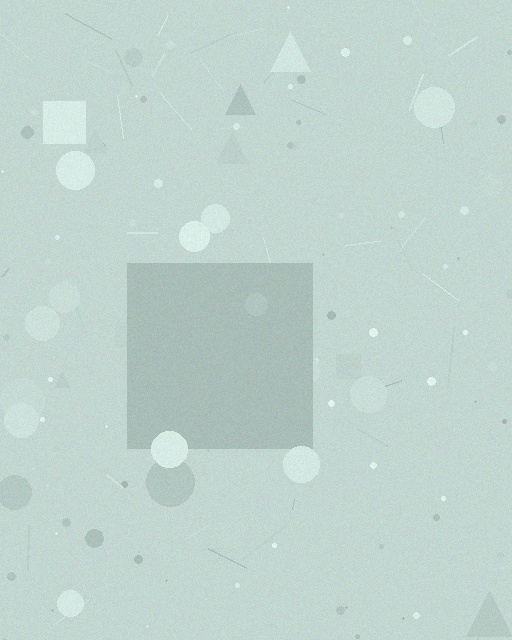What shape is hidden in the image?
A square is hidden in the image.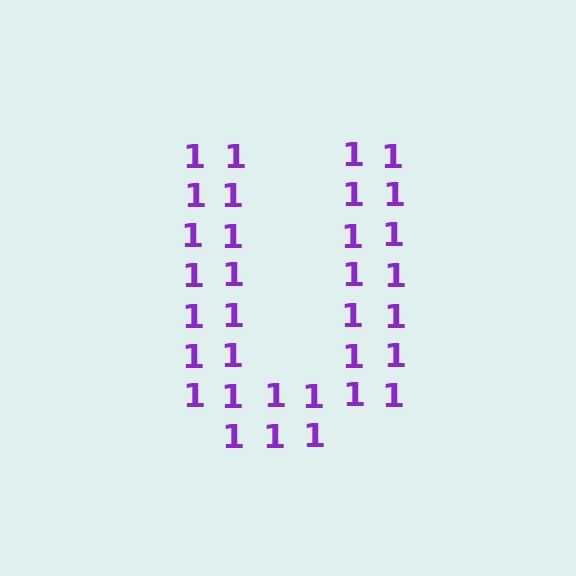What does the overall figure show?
The overall figure shows the letter U.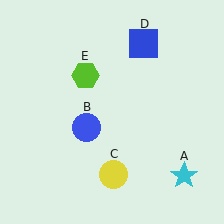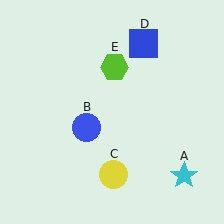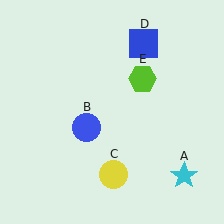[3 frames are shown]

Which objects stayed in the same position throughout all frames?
Cyan star (object A) and blue circle (object B) and yellow circle (object C) and blue square (object D) remained stationary.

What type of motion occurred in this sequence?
The lime hexagon (object E) rotated clockwise around the center of the scene.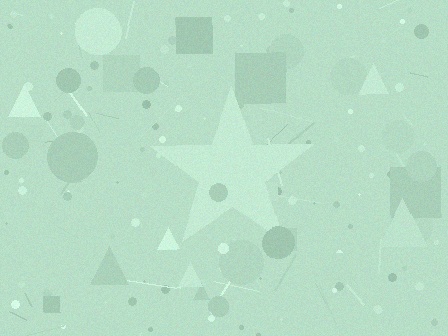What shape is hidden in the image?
A star is hidden in the image.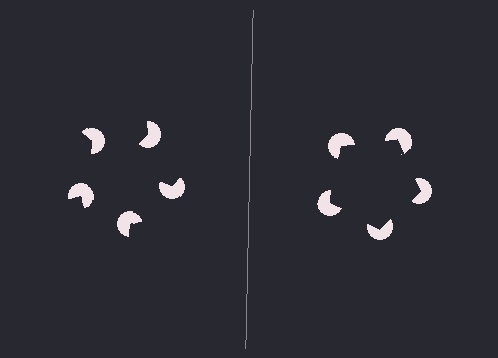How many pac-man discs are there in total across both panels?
10 — 5 on each side.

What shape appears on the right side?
An illusory pentagon.